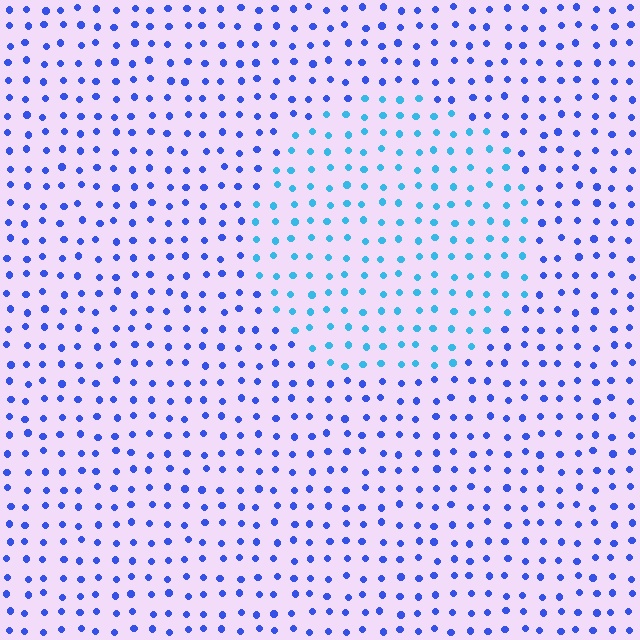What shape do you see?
I see a circle.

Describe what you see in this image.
The image is filled with small blue elements in a uniform arrangement. A circle-shaped region is visible where the elements are tinted to a slightly different hue, forming a subtle color boundary.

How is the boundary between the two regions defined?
The boundary is defined purely by a slight shift in hue (about 36 degrees). Spacing, size, and orientation are identical on both sides.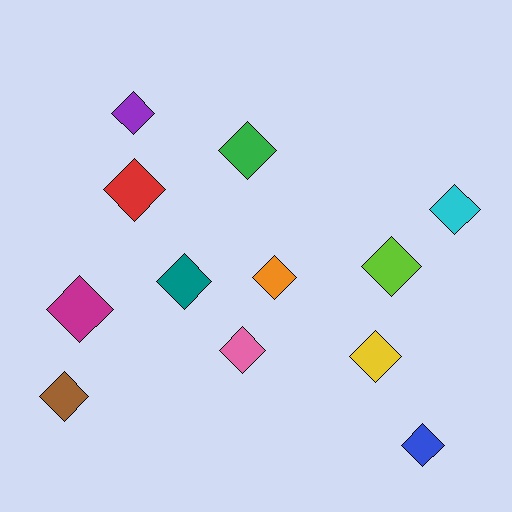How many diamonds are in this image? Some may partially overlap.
There are 12 diamonds.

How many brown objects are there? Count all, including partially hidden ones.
There is 1 brown object.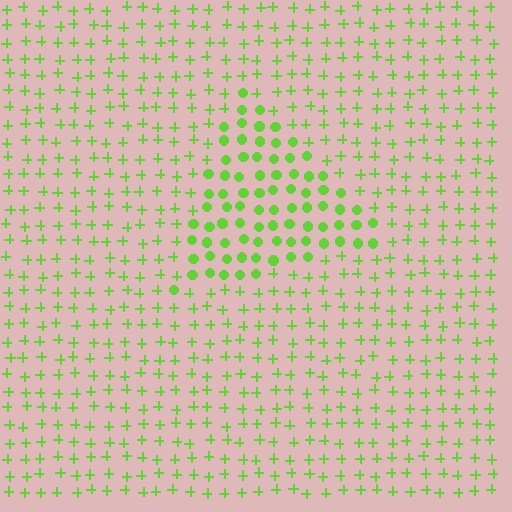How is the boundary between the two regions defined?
The boundary is defined by a change in element shape: circles inside vs. plus signs outside. All elements share the same color and spacing.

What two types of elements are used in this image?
The image uses circles inside the triangle region and plus signs outside it.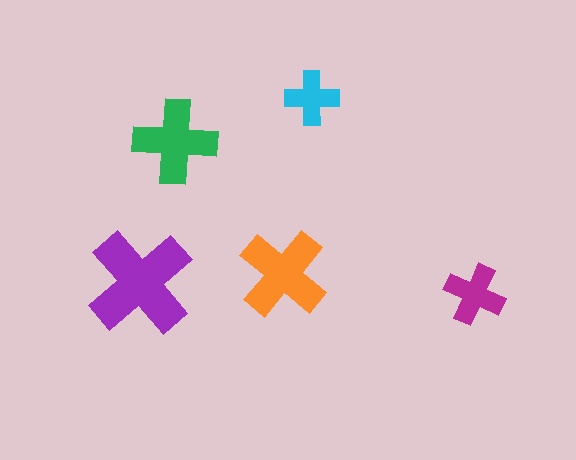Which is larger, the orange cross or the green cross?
The orange one.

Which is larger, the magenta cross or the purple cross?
The purple one.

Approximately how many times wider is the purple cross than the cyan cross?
About 2 times wider.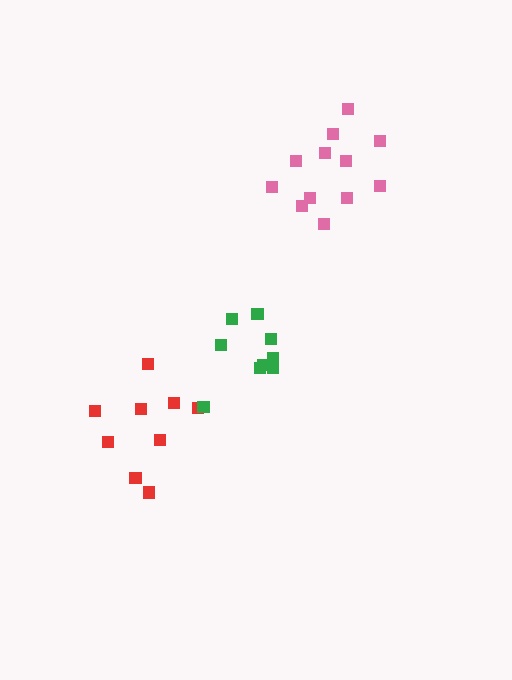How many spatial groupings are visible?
There are 3 spatial groupings.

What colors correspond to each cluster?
The clusters are colored: red, pink, green.